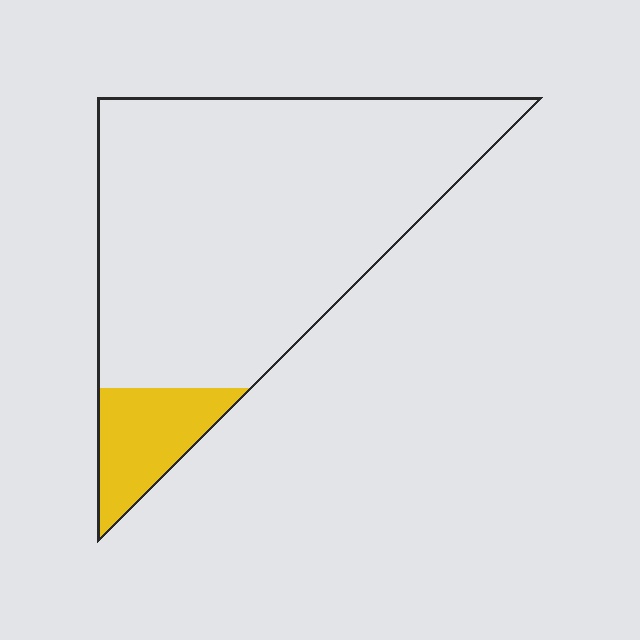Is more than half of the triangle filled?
No.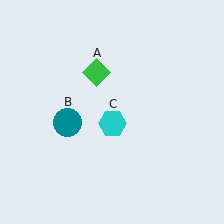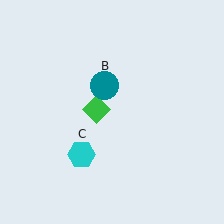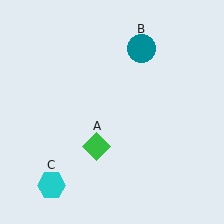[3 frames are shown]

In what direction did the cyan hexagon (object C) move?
The cyan hexagon (object C) moved down and to the left.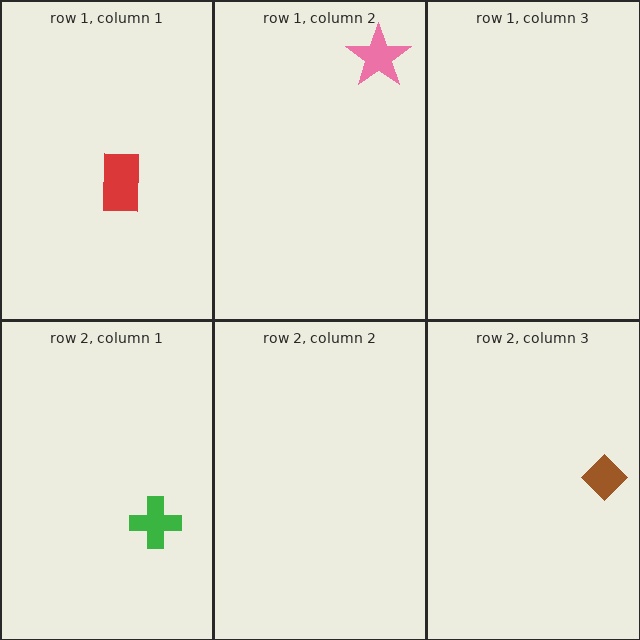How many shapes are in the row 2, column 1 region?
1.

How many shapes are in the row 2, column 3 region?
1.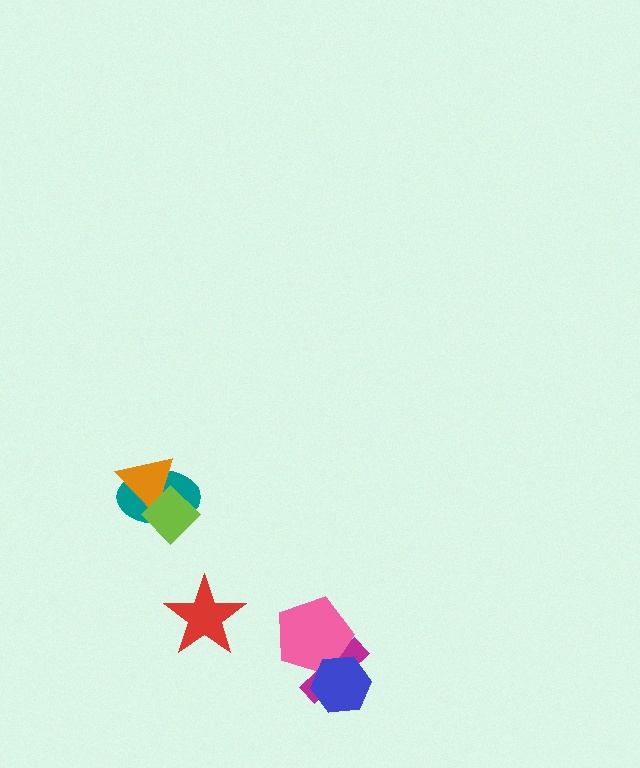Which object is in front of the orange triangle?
The lime diamond is in front of the orange triangle.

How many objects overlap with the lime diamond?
2 objects overlap with the lime diamond.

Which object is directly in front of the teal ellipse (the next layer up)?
The orange triangle is directly in front of the teal ellipse.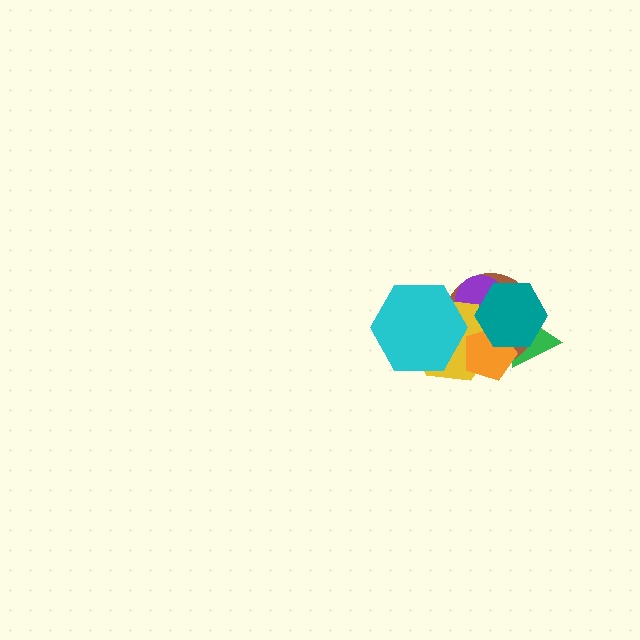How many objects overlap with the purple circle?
3 objects overlap with the purple circle.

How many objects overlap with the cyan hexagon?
2 objects overlap with the cyan hexagon.